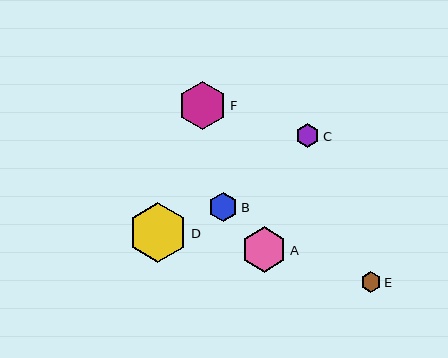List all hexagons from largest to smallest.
From largest to smallest: D, F, A, B, C, E.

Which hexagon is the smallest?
Hexagon E is the smallest with a size of approximately 20 pixels.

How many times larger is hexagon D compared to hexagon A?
Hexagon D is approximately 1.3 times the size of hexagon A.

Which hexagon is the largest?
Hexagon D is the largest with a size of approximately 60 pixels.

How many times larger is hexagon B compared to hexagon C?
Hexagon B is approximately 1.3 times the size of hexagon C.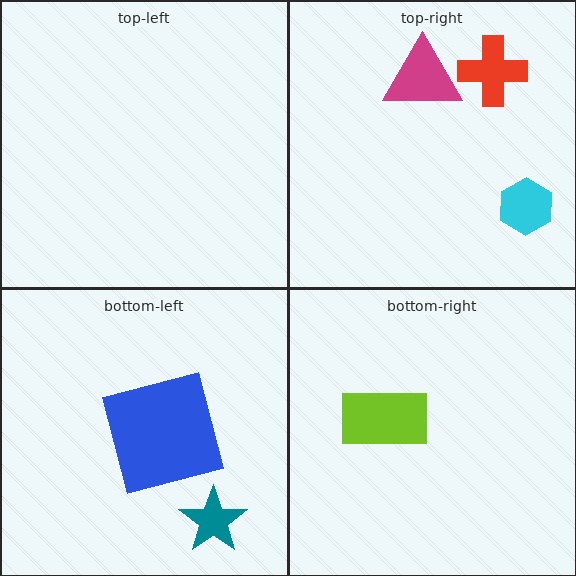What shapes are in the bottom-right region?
The lime rectangle.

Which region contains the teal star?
The bottom-left region.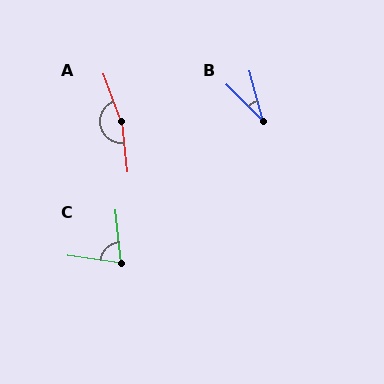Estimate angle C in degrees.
Approximately 76 degrees.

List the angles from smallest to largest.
B (30°), C (76°), A (165°).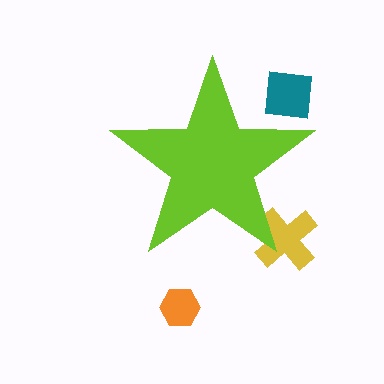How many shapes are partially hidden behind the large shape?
2 shapes are partially hidden.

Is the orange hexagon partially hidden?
No, the orange hexagon is fully visible.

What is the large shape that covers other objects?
A lime star.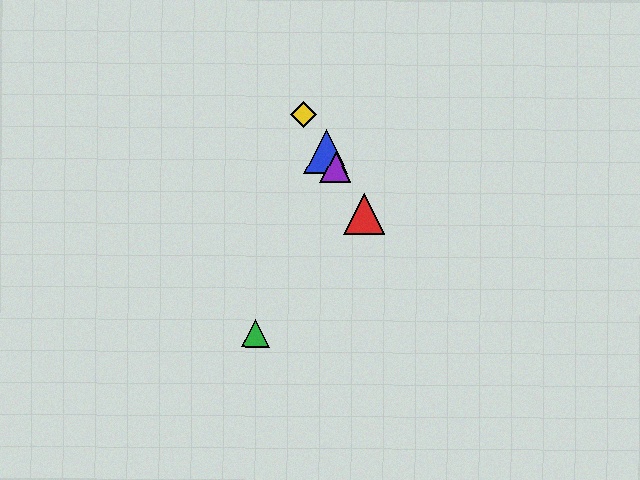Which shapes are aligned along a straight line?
The red triangle, the blue triangle, the yellow diamond, the purple triangle are aligned along a straight line.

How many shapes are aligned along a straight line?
4 shapes (the red triangle, the blue triangle, the yellow diamond, the purple triangle) are aligned along a straight line.